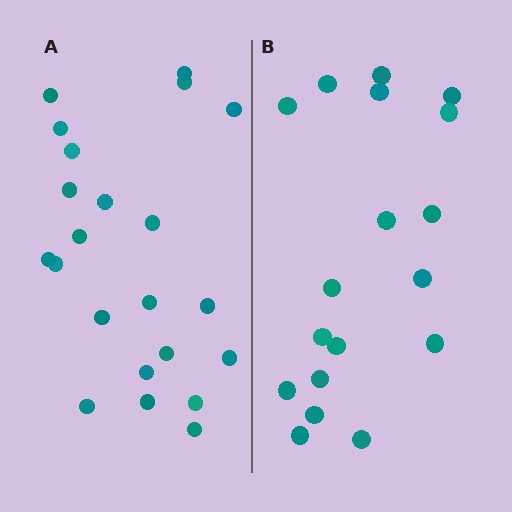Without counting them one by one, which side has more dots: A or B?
Region A (the left region) has more dots.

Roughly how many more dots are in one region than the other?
Region A has about 4 more dots than region B.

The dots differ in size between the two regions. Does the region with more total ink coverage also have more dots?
No. Region B has more total ink coverage because its dots are larger, but region A actually contains more individual dots. Total area can be misleading — the number of items is what matters here.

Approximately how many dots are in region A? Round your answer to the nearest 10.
About 20 dots. (The exact count is 22, which rounds to 20.)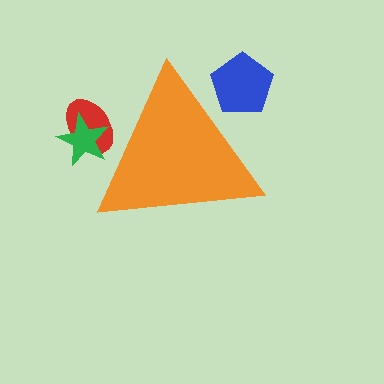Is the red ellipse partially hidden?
Yes, the red ellipse is partially hidden behind the orange triangle.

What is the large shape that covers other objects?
An orange triangle.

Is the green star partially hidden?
Yes, the green star is partially hidden behind the orange triangle.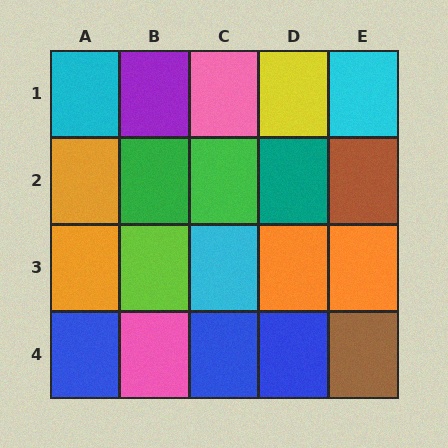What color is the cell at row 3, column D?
Orange.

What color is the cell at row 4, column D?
Blue.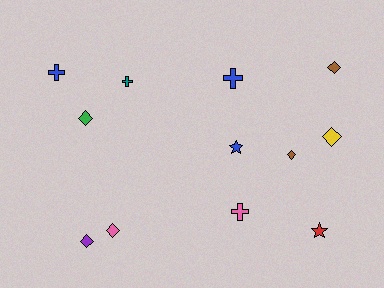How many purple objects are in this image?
There is 1 purple object.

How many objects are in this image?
There are 12 objects.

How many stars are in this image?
There are 2 stars.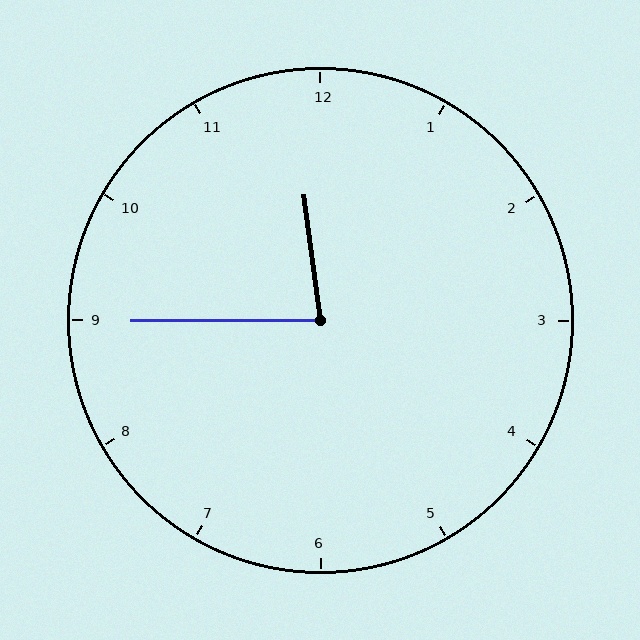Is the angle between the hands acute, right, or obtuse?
It is acute.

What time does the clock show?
11:45.